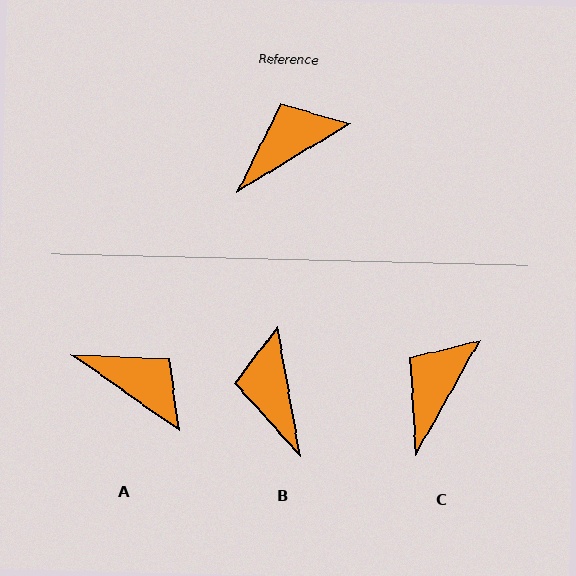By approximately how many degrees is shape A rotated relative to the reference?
Approximately 66 degrees clockwise.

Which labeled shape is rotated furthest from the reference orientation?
B, about 69 degrees away.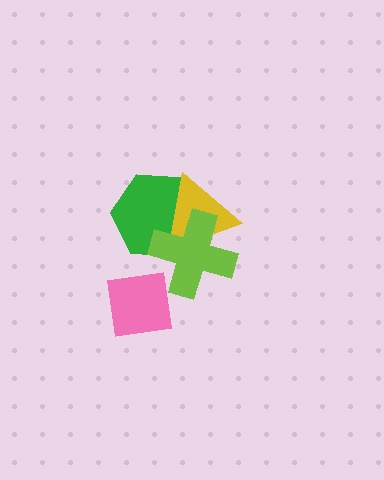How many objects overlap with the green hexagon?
2 objects overlap with the green hexagon.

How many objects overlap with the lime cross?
2 objects overlap with the lime cross.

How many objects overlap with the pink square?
0 objects overlap with the pink square.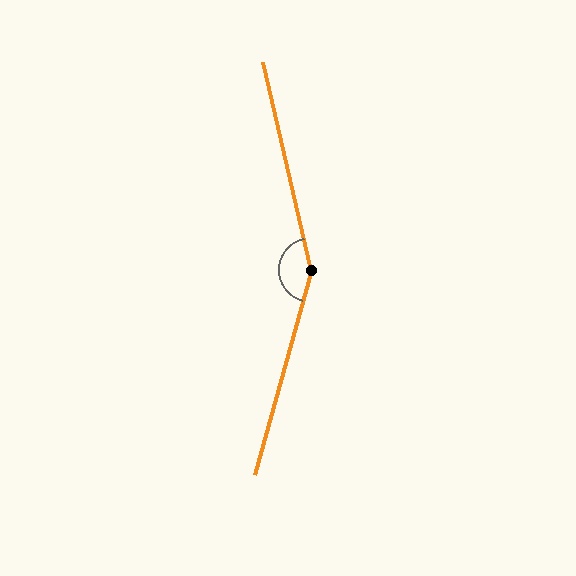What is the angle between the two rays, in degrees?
Approximately 151 degrees.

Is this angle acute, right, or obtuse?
It is obtuse.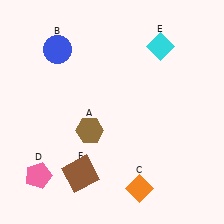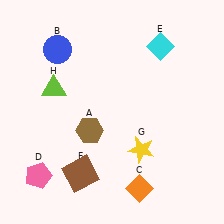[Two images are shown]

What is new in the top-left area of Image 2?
A lime triangle (H) was added in the top-left area of Image 2.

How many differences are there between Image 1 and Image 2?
There are 2 differences between the two images.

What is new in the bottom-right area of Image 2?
A yellow star (G) was added in the bottom-right area of Image 2.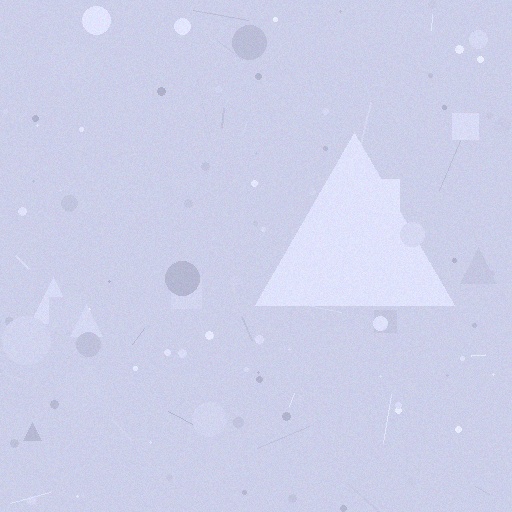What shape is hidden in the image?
A triangle is hidden in the image.